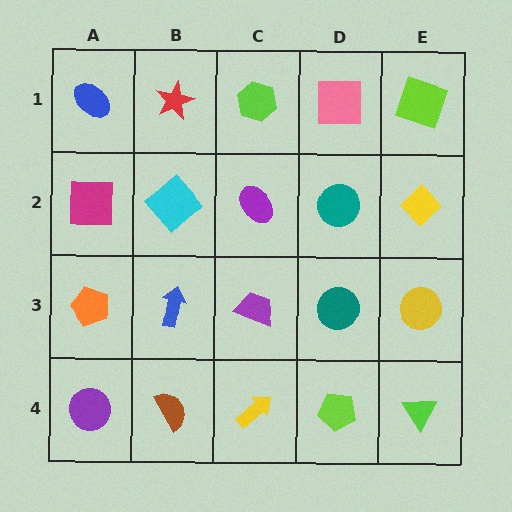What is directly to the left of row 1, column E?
A pink square.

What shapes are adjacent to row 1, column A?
A magenta square (row 2, column A), a red star (row 1, column B).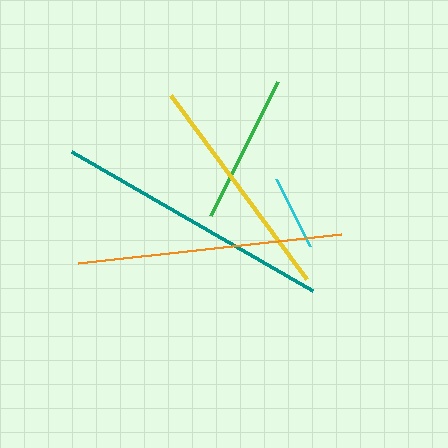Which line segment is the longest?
The teal line is the longest at approximately 278 pixels.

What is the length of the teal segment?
The teal segment is approximately 278 pixels long.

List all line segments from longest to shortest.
From longest to shortest: teal, orange, yellow, green, cyan.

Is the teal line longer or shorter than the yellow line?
The teal line is longer than the yellow line.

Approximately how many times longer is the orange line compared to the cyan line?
The orange line is approximately 3.5 times the length of the cyan line.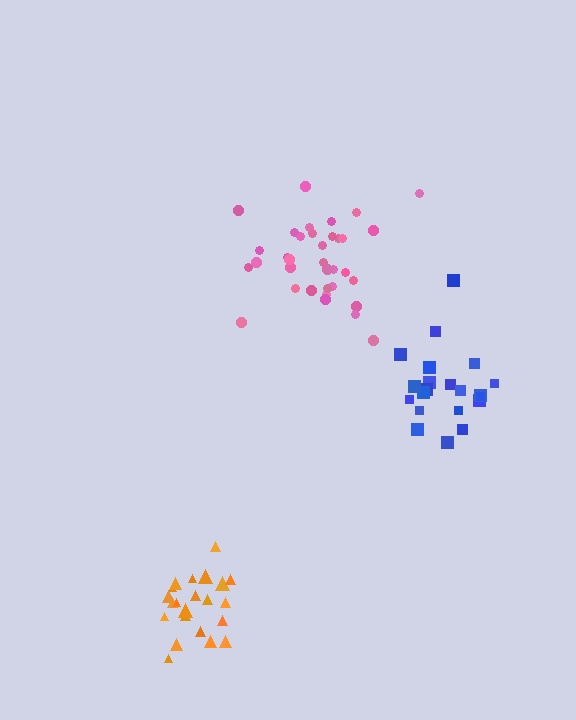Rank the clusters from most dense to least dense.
orange, pink, blue.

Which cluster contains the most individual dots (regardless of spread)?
Pink (35).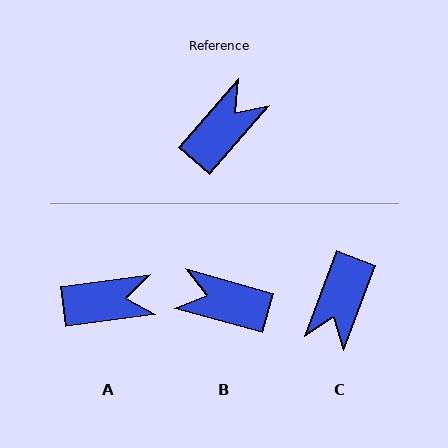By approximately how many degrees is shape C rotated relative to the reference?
Approximately 160 degrees clockwise.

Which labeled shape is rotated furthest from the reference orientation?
C, about 160 degrees away.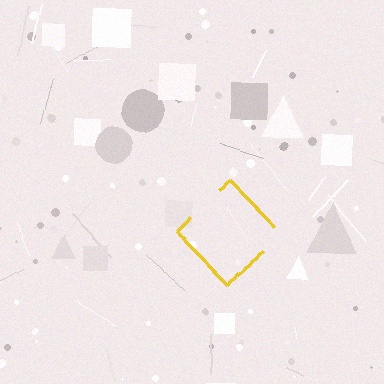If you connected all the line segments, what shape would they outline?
They would outline a diamond.